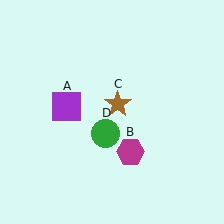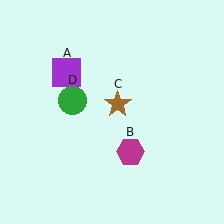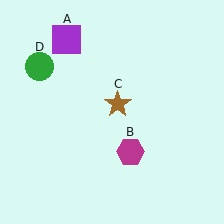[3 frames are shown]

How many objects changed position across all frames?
2 objects changed position: purple square (object A), green circle (object D).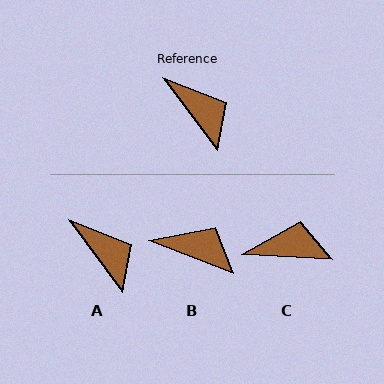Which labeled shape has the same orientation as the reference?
A.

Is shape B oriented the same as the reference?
No, it is off by about 32 degrees.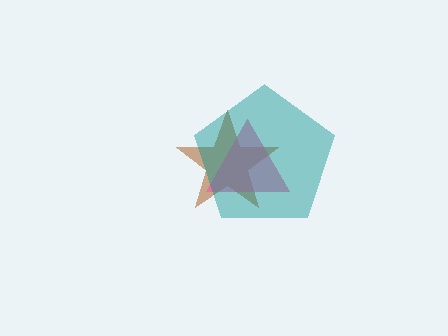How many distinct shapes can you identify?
There are 3 distinct shapes: a brown star, a pink triangle, a teal pentagon.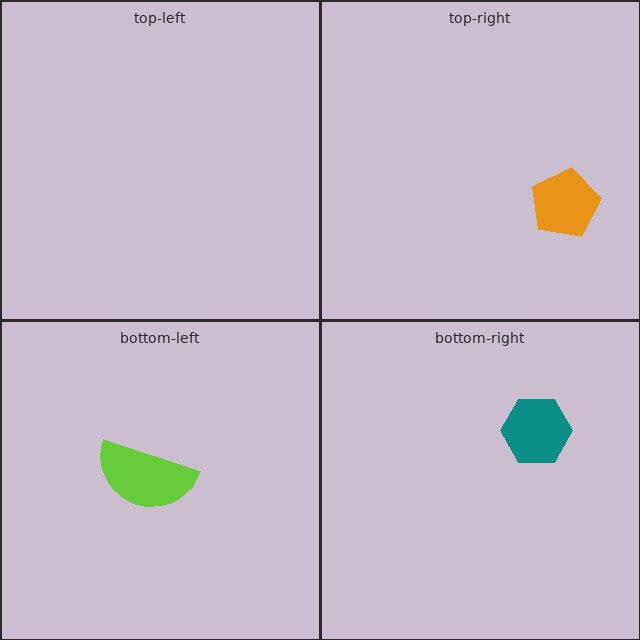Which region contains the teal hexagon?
The bottom-right region.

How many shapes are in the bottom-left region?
1.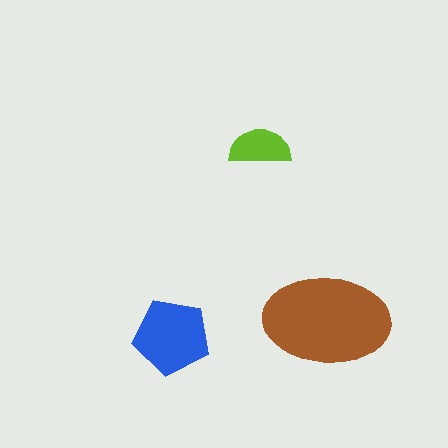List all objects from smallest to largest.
The lime semicircle, the blue pentagon, the brown ellipse.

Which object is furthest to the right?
The brown ellipse is rightmost.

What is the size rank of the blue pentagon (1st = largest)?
2nd.